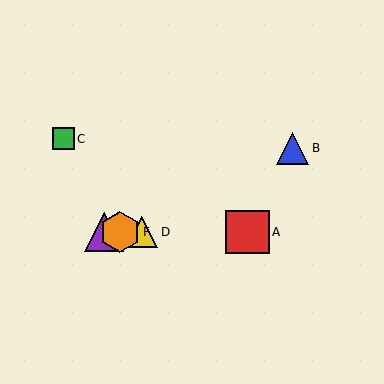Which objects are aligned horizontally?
Objects A, D, E, F are aligned horizontally.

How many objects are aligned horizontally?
4 objects (A, D, E, F) are aligned horizontally.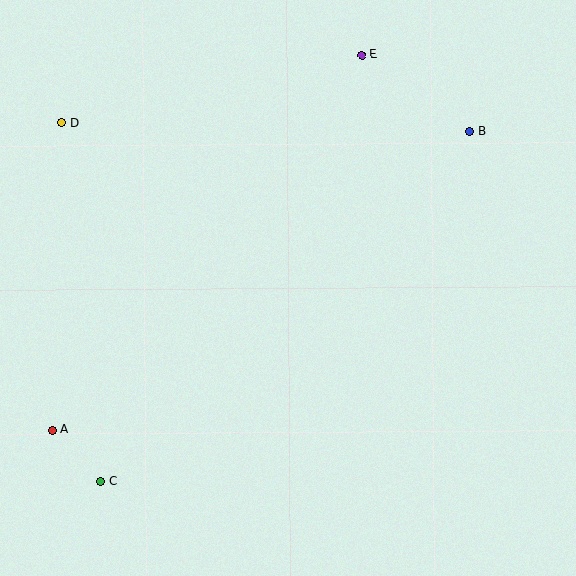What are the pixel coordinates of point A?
Point A is at (52, 430).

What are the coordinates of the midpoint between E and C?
The midpoint between E and C is at (231, 268).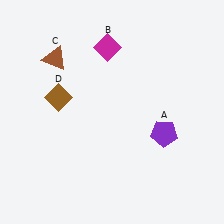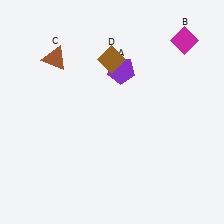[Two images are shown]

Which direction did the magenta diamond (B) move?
The magenta diamond (B) moved right.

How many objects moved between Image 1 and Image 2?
3 objects moved between the two images.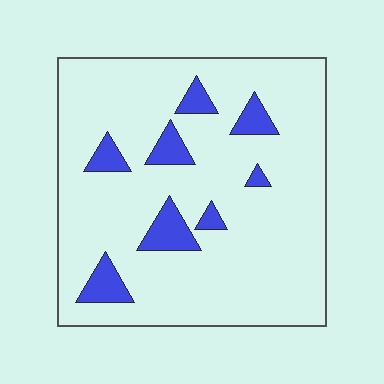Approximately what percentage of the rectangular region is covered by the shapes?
Approximately 10%.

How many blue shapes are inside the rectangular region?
8.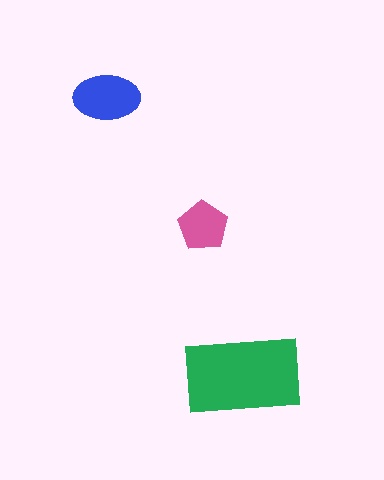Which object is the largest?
The green rectangle.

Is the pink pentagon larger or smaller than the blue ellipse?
Smaller.